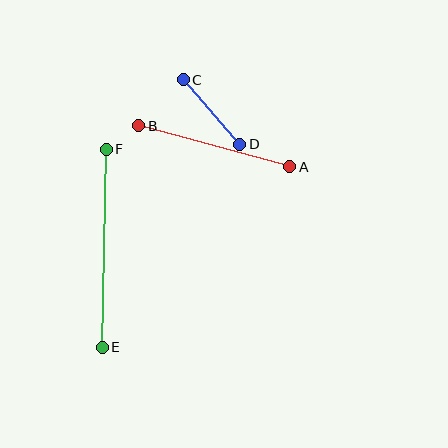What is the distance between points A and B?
The distance is approximately 156 pixels.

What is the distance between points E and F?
The distance is approximately 198 pixels.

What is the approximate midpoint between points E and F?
The midpoint is at approximately (104, 248) pixels.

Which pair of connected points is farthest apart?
Points E and F are farthest apart.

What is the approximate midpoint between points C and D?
The midpoint is at approximately (212, 112) pixels.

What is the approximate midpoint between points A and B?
The midpoint is at approximately (214, 146) pixels.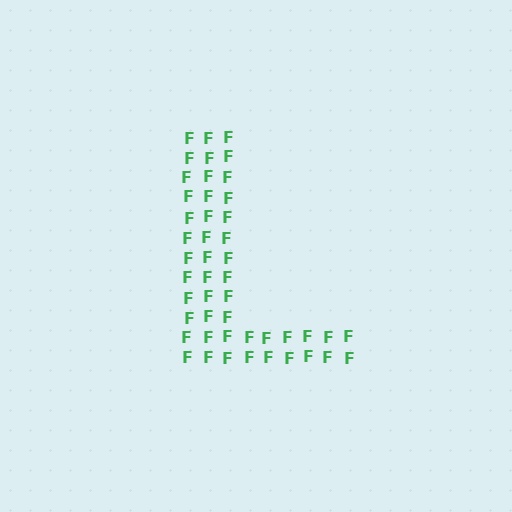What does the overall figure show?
The overall figure shows the letter L.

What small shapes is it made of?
It is made of small letter F's.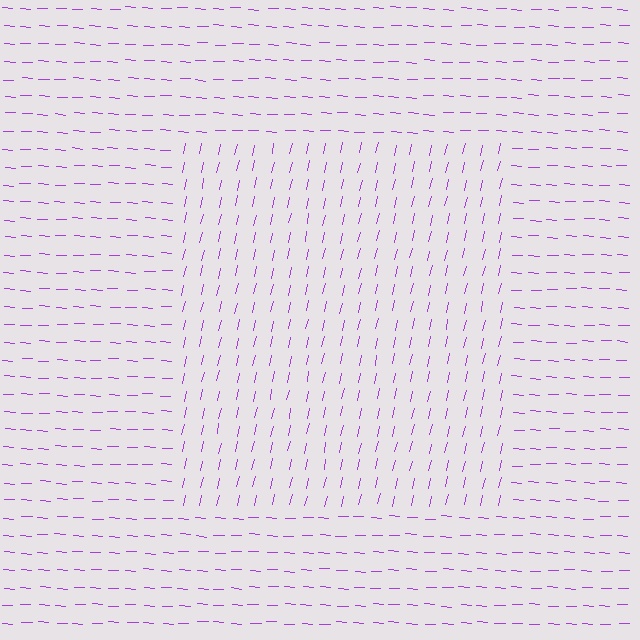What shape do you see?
I see a rectangle.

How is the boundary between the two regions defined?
The boundary is defined purely by a change in line orientation (approximately 80 degrees difference). All lines are the same color and thickness.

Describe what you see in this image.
The image is filled with small purple line segments. A rectangle region in the image has lines oriented differently from the surrounding lines, creating a visible texture boundary.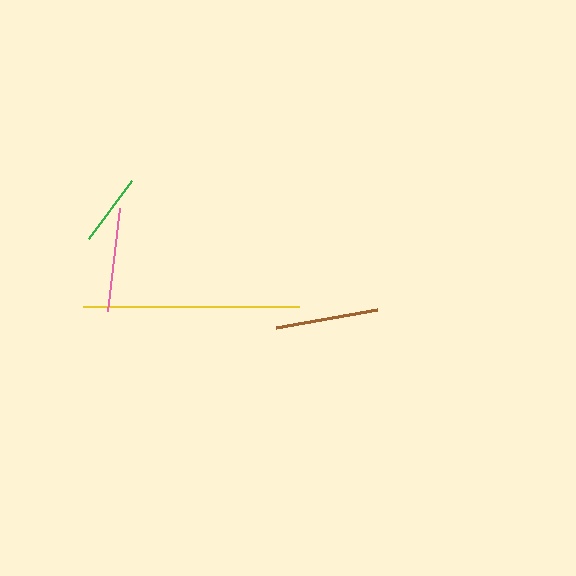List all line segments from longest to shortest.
From longest to shortest: yellow, pink, brown, green.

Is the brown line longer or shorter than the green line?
The brown line is longer than the green line.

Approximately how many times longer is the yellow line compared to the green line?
The yellow line is approximately 3.0 times the length of the green line.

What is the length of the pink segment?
The pink segment is approximately 104 pixels long.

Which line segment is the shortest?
The green line is the shortest at approximately 72 pixels.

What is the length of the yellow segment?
The yellow segment is approximately 216 pixels long.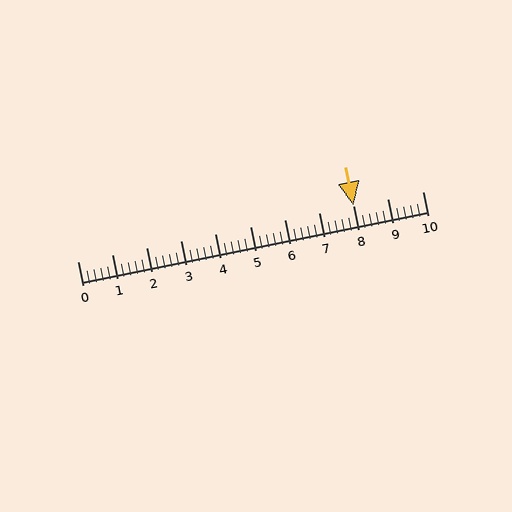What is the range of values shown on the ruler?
The ruler shows values from 0 to 10.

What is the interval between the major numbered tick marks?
The major tick marks are spaced 1 units apart.